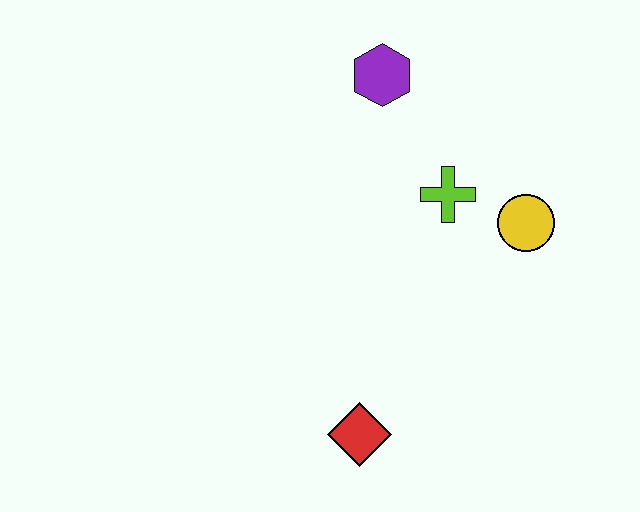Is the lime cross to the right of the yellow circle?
No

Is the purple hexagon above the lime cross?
Yes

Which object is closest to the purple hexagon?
The lime cross is closest to the purple hexagon.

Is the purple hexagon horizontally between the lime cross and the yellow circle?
No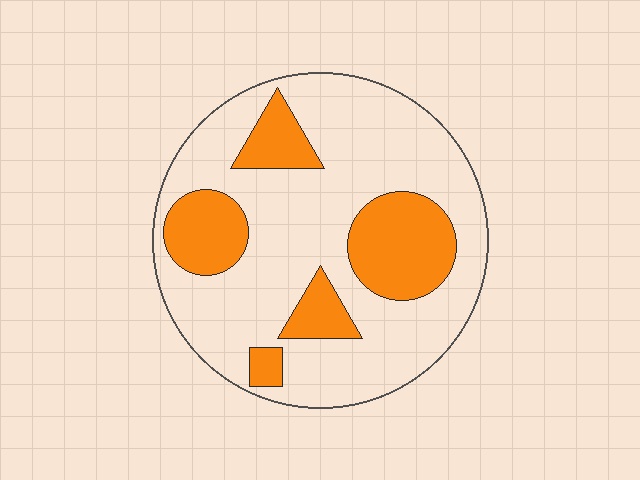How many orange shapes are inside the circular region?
5.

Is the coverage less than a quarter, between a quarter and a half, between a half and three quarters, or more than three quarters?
Between a quarter and a half.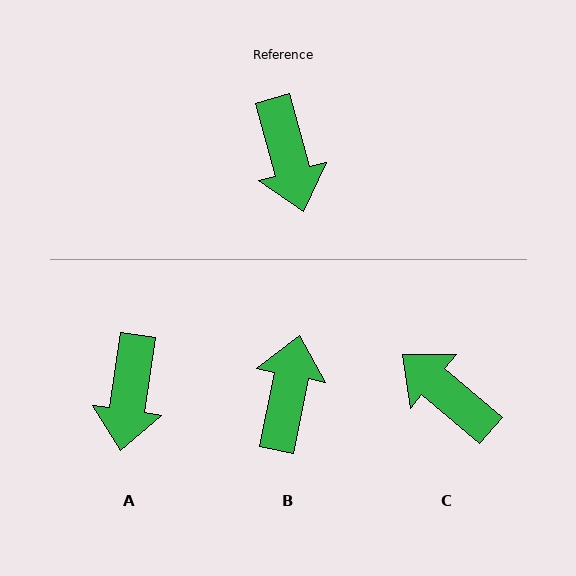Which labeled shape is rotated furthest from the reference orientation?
B, about 153 degrees away.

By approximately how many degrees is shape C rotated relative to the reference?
Approximately 146 degrees clockwise.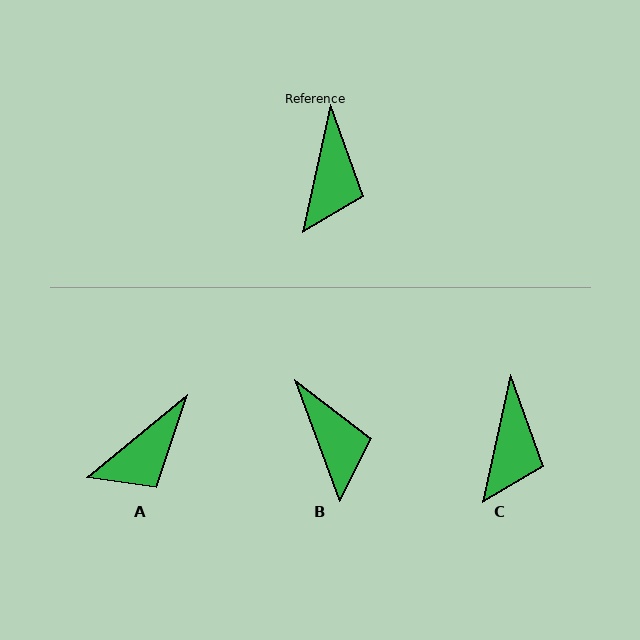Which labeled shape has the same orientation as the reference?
C.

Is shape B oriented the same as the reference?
No, it is off by about 33 degrees.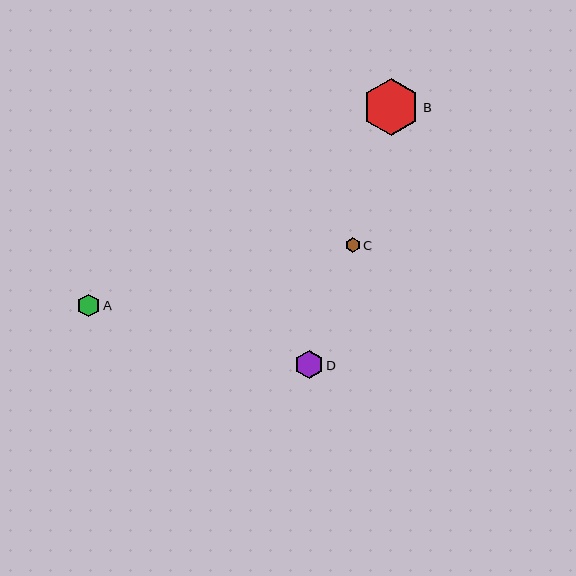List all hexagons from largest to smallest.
From largest to smallest: B, D, A, C.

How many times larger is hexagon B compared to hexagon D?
Hexagon B is approximately 2.0 times the size of hexagon D.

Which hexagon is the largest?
Hexagon B is the largest with a size of approximately 57 pixels.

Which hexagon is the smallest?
Hexagon C is the smallest with a size of approximately 15 pixels.